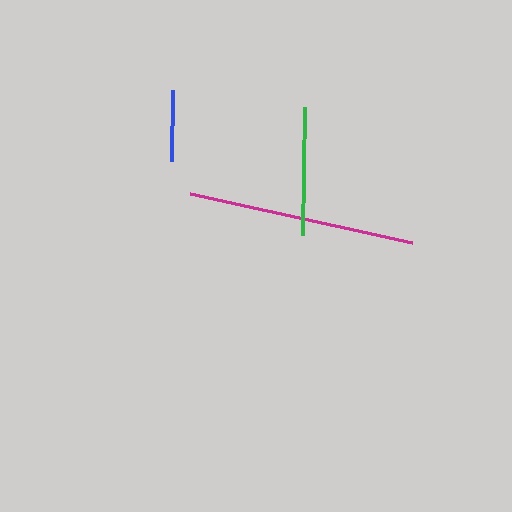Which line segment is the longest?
The magenta line is the longest at approximately 227 pixels.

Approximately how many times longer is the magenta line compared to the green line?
The magenta line is approximately 1.8 times the length of the green line.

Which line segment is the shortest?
The blue line is the shortest at approximately 72 pixels.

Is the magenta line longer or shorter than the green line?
The magenta line is longer than the green line.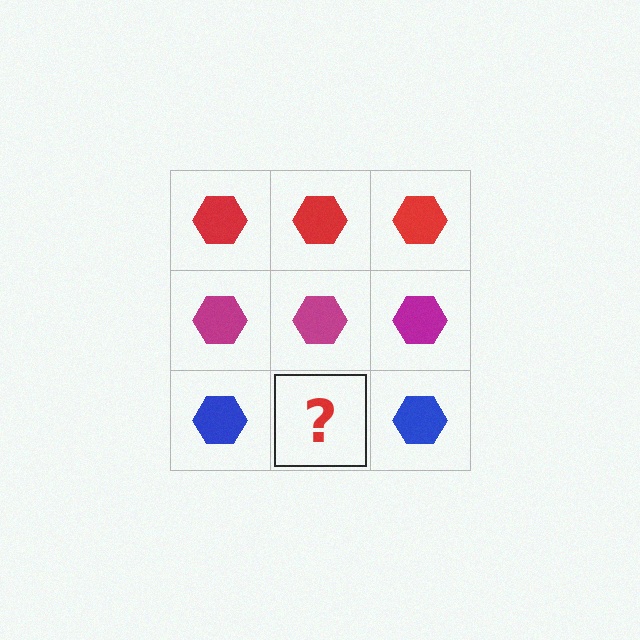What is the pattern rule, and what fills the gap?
The rule is that each row has a consistent color. The gap should be filled with a blue hexagon.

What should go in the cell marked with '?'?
The missing cell should contain a blue hexagon.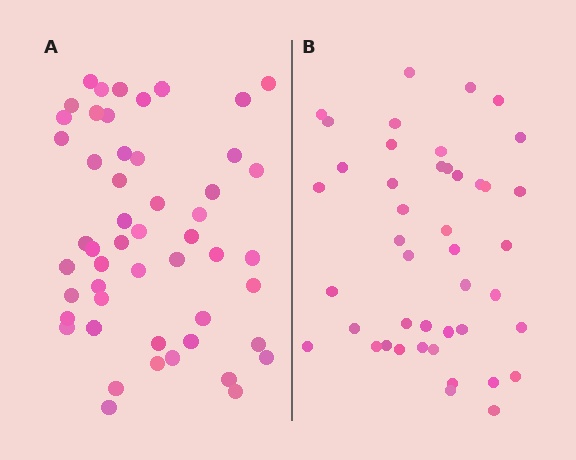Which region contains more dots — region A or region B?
Region A (the left region) has more dots.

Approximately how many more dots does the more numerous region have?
Region A has roughly 8 or so more dots than region B.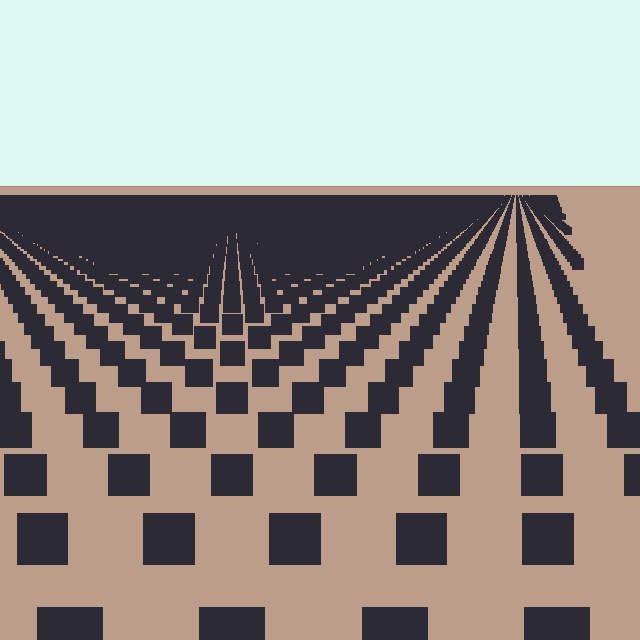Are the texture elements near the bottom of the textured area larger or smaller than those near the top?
Larger. Near the bottom, elements are closer to the viewer and appear at a bigger on-screen size.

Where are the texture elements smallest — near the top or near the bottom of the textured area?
Near the top.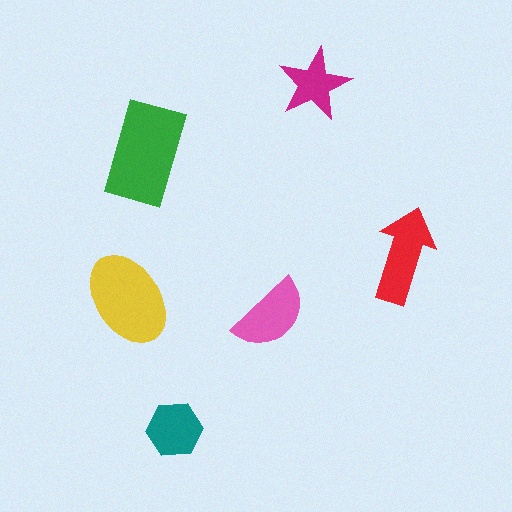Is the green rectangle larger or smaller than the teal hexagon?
Larger.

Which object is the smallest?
The magenta star.